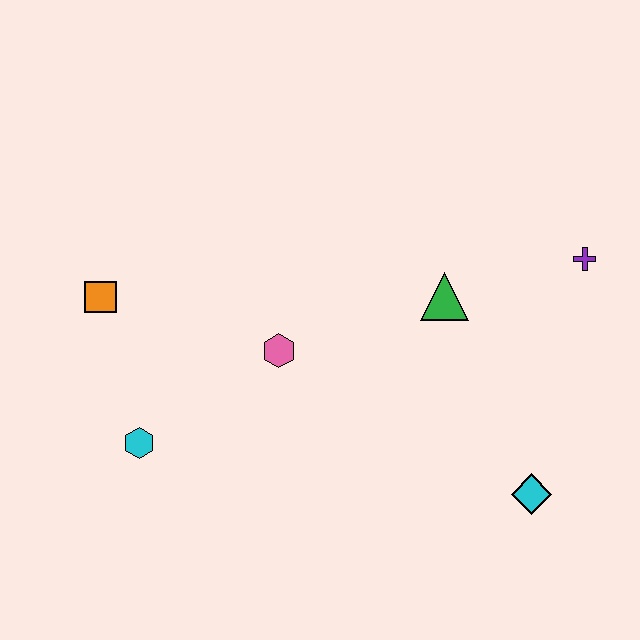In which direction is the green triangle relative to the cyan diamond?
The green triangle is above the cyan diamond.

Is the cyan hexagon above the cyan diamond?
Yes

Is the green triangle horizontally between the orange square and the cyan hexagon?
No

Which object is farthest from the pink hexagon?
The purple cross is farthest from the pink hexagon.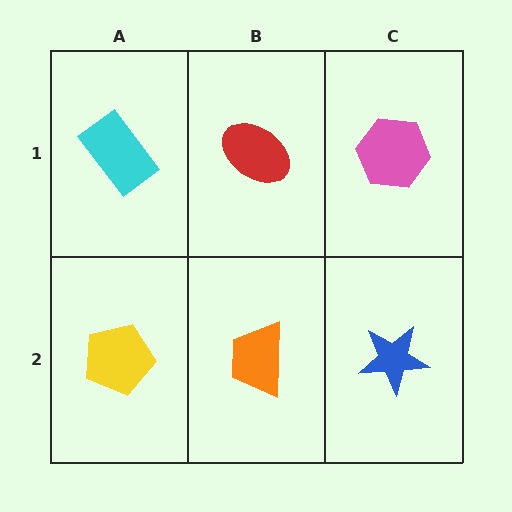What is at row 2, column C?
A blue star.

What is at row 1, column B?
A red ellipse.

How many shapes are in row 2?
3 shapes.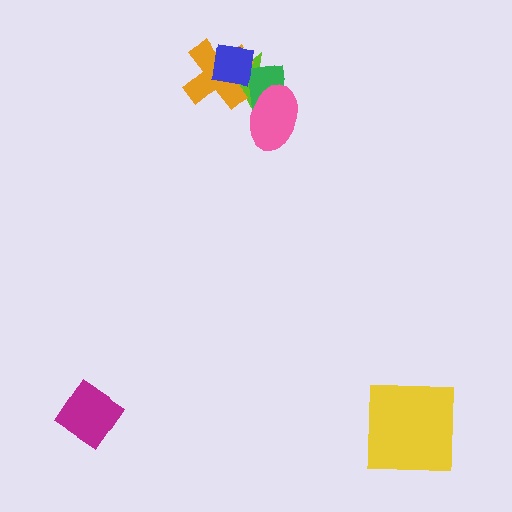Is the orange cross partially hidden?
Yes, it is partially covered by another shape.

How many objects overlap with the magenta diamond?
0 objects overlap with the magenta diamond.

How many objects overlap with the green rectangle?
4 objects overlap with the green rectangle.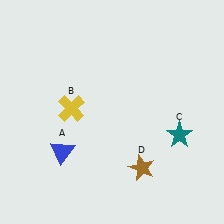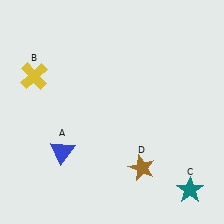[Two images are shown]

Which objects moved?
The objects that moved are: the yellow cross (B), the teal star (C).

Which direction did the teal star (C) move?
The teal star (C) moved down.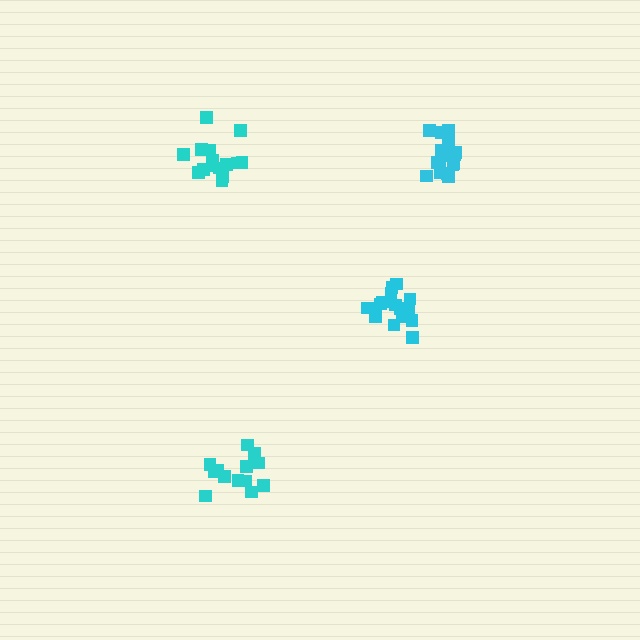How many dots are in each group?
Group 1: 13 dots, Group 2: 17 dots, Group 3: 17 dots, Group 4: 16 dots (63 total).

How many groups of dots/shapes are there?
There are 4 groups.